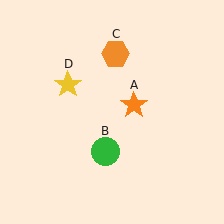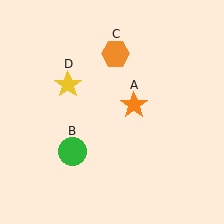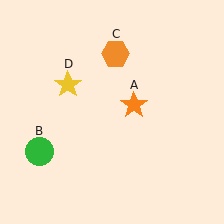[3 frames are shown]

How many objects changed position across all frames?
1 object changed position: green circle (object B).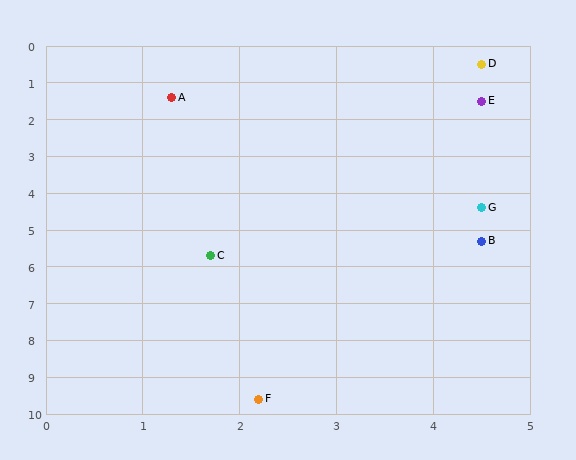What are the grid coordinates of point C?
Point C is at approximately (1.7, 5.7).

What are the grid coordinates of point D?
Point D is at approximately (4.5, 0.5).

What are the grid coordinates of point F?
Point F is at approximately (2.2, 9.6).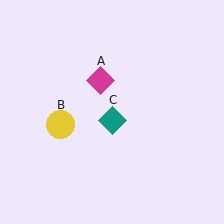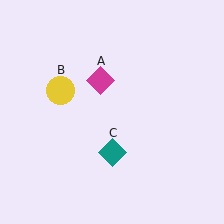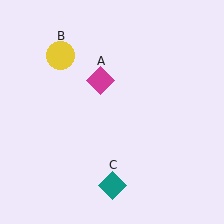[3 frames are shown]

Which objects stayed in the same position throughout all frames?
Magenta diamond (object A) remained stationary.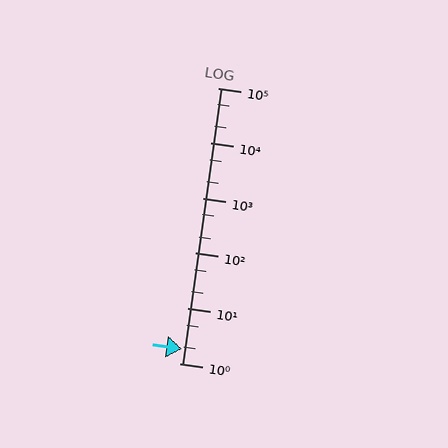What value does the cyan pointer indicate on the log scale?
The pointer indicates approximately 1.8.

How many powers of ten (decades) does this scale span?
The scale spans 5 decades, from 1 to 100000.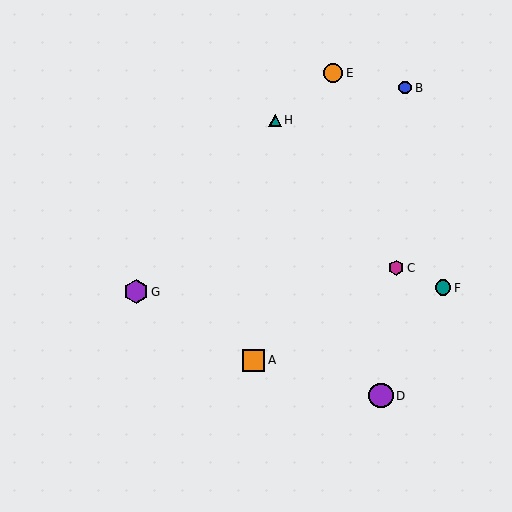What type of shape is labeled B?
Shape B is a blue circle.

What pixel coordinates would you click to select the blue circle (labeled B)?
Click at (405, 88) to select the blue circle B.